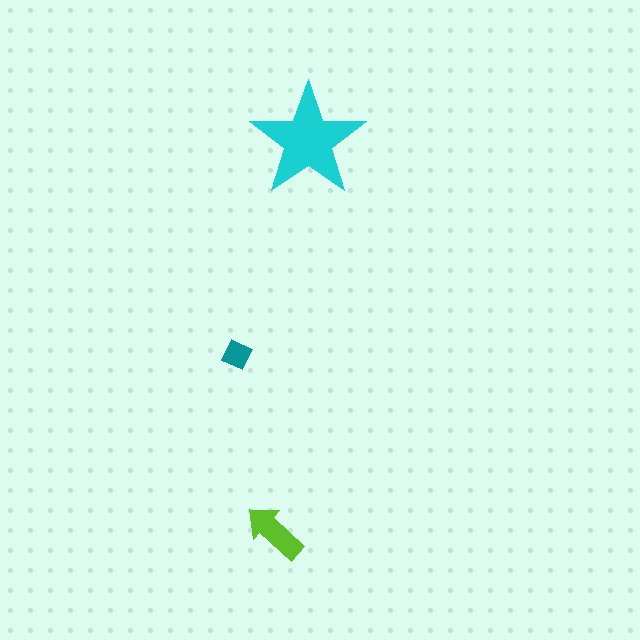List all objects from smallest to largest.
The teal diamond, the lime arrow, the cyan star.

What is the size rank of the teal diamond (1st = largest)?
3rd.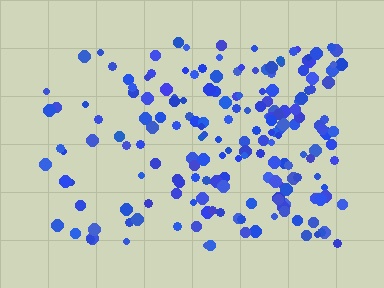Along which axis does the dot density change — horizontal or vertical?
Horizontal.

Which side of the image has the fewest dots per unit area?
The left.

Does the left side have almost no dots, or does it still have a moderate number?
Still a moderate number, just noticeably fewer than the right.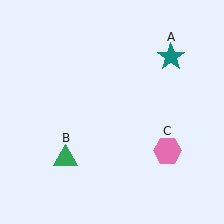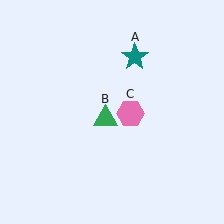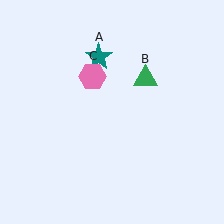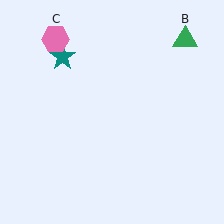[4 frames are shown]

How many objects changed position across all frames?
3 objects changed position: teal star (object A), green triangle (object B), pink hexagon (object C).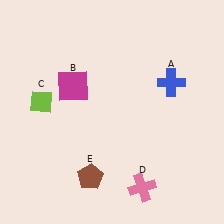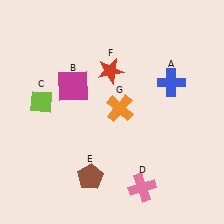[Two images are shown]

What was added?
A red star (F), an orange cross (G) were added in Image 2.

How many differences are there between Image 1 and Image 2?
There are 2 differences between the two images.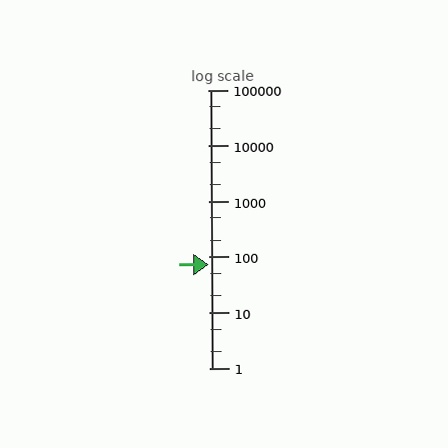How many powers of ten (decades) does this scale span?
The scale spans 5 decades, from 1 to 100000.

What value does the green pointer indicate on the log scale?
The pointer indicates approximately 73.